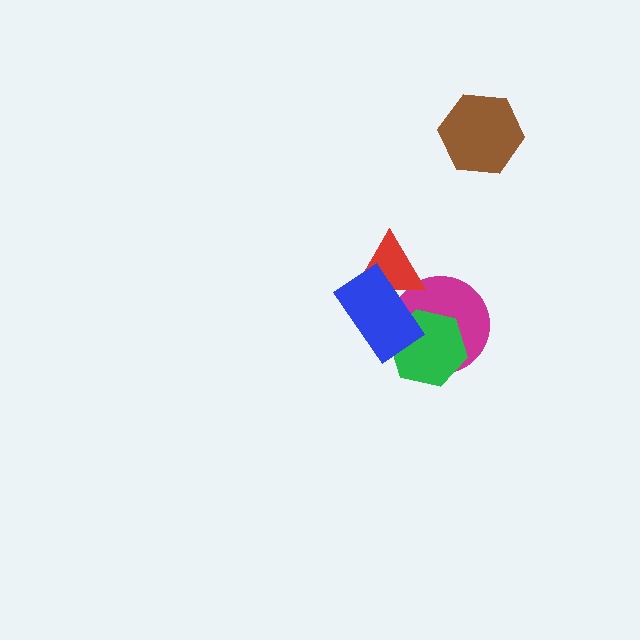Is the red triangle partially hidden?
Yes, it is partially covered by another shape.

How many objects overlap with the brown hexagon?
0 objects overlap with the brown hexagon.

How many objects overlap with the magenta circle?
3 objects overlap with the magenta circle.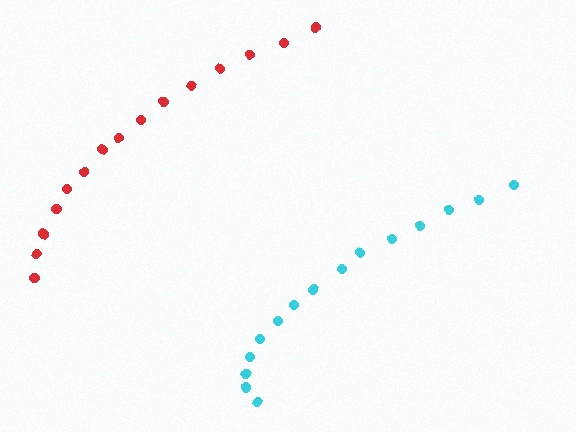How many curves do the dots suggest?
There are 2 distinct paths.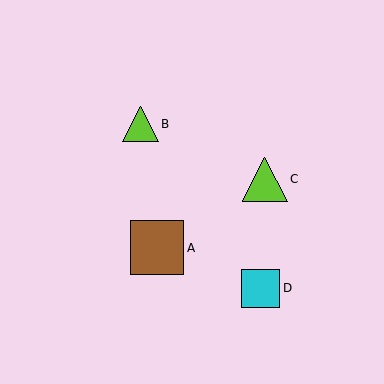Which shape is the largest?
The brown square (labeled A) is the largest.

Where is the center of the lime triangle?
The center of the lime triangle is at (265, 179).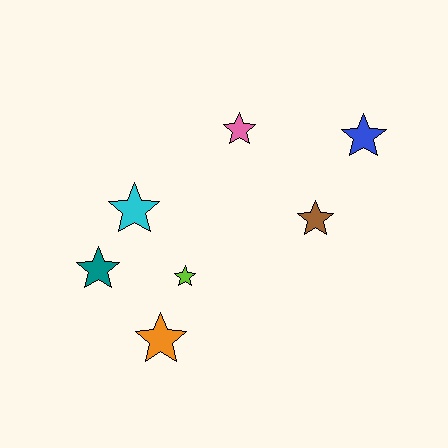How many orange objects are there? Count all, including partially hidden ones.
There is 1 orange object.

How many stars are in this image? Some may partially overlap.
There are 7 stars.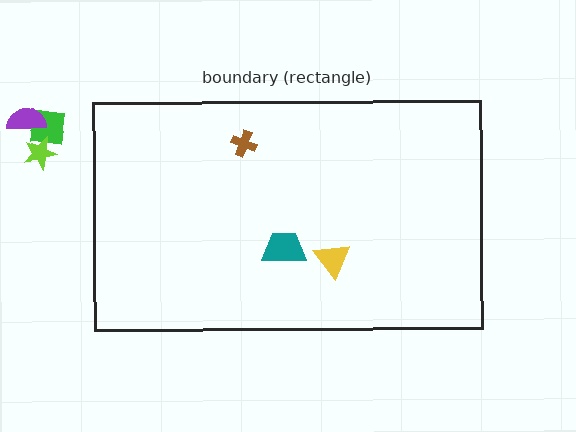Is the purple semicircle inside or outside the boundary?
Outside.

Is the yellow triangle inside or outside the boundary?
Inside.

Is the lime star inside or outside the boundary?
Outside.